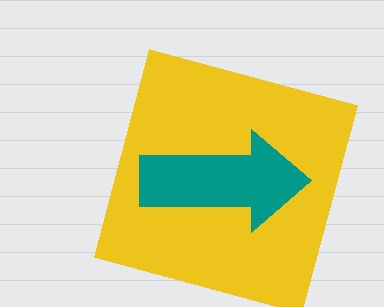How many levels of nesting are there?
2.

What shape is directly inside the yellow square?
The teal arrow.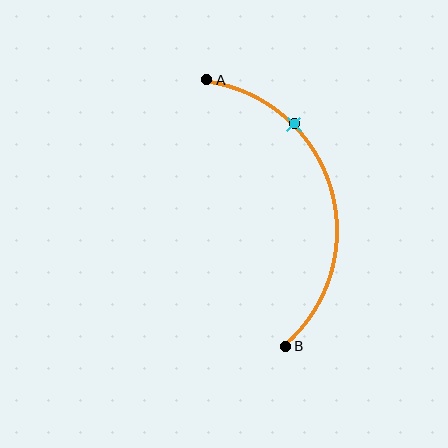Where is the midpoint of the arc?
The arc midpoint is the point on the curve farthest from the straight line joining A and B. It sits to the right of that line.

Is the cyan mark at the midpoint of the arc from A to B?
No. The cyan mark lies on the arc but is closer to endpoint A. The arc midpoint would be at the point on the curve equidistant along the arc from both A and B.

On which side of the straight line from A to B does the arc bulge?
The arc bulges to the right of the straight line connecting A and B.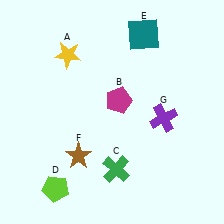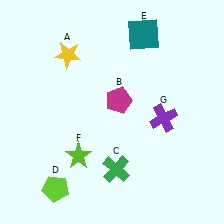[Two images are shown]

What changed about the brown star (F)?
In Image 1, F is brown. In Image 2, it changed to lime.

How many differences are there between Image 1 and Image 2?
There is 1 difference between the two images.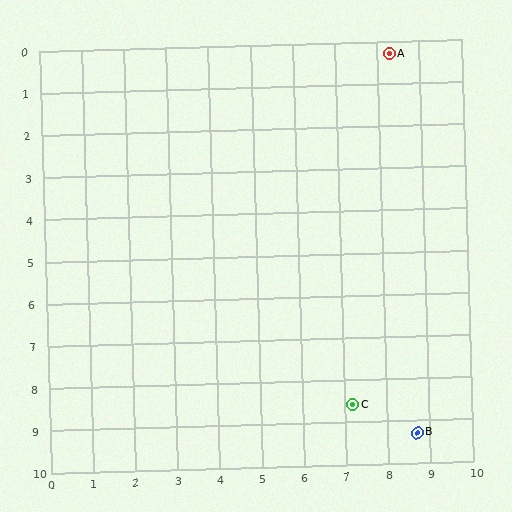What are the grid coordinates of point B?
Point B is at approximately (8.7, 9.3).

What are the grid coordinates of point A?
Point A is at approximately (8.3, 0.3).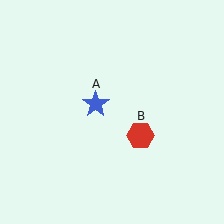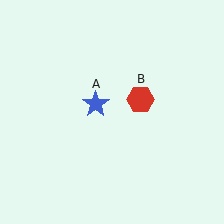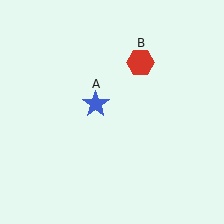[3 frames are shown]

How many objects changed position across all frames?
1 object changed position: red hexagon (object B).